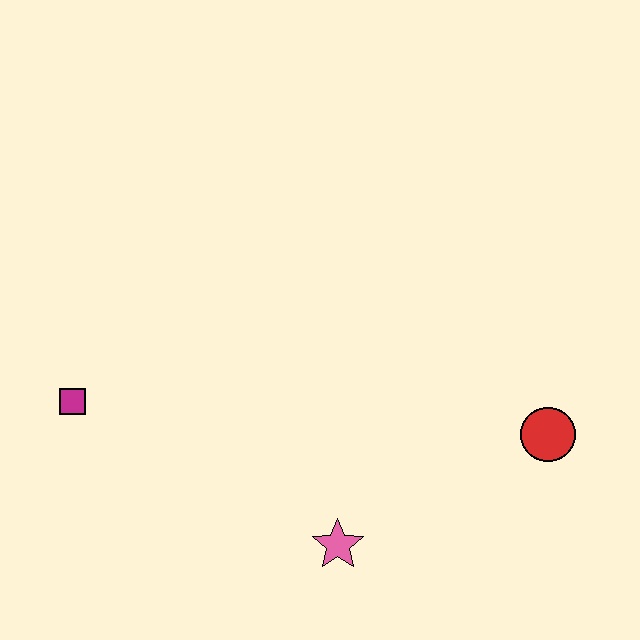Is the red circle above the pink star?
Yes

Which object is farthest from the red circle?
The magenta square is farthest from the red circle.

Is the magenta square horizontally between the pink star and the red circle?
No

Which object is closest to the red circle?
The pink star is closest to the red circle.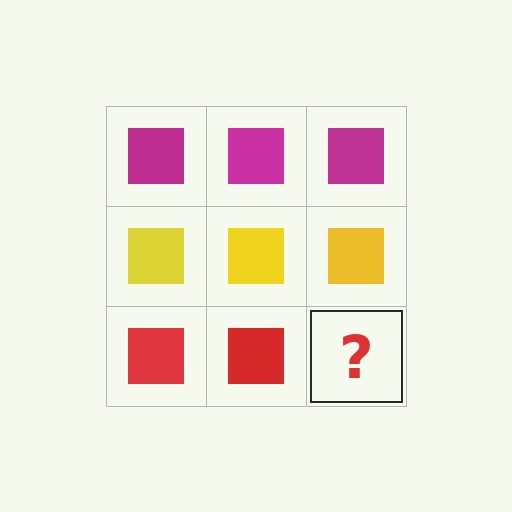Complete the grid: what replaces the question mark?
The question mark should be replaced with a red square.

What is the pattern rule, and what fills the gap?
The rule is that each row has a consistent color. The gap should be filled with a red square.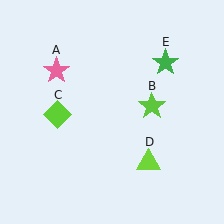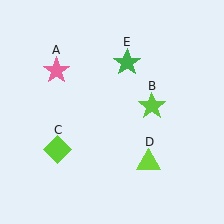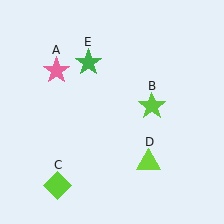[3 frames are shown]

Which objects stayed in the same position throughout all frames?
Pink star (object A) and lime star (object B) and lime triangle (object D) remained stationary.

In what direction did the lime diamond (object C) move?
The lime diamond (object C) moved down.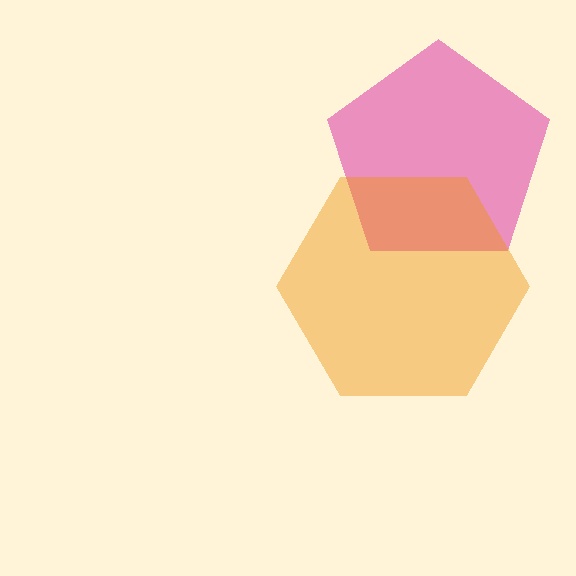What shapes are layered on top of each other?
The layered shapes are: a magenta pentagon, an orange hexagon.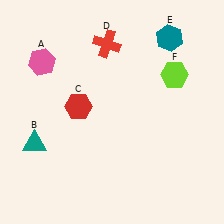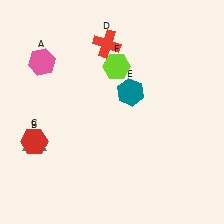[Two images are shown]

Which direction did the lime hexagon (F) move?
The lime hexagon (F) moved left.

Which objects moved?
The objects that moved are: the red hexagon (C), the teal hexagon (E), the lime hexagon (F).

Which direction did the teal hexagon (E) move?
The teal hexagon (E) moved down.